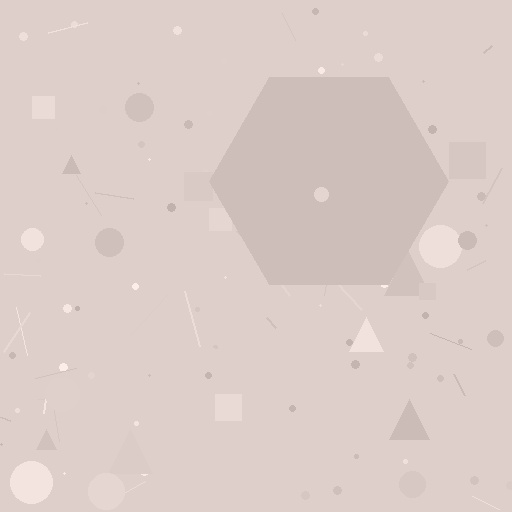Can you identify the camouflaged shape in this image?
The camouflaged shape is a hexagon.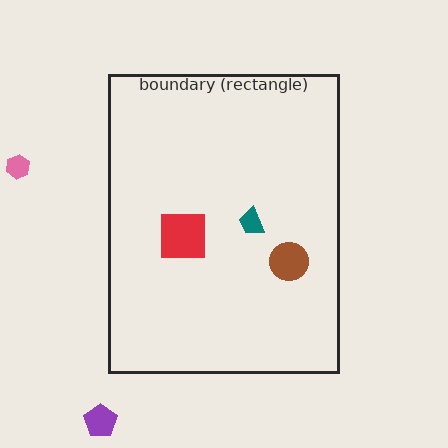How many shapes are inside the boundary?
3 inside, 2 outside.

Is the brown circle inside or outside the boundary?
Inside.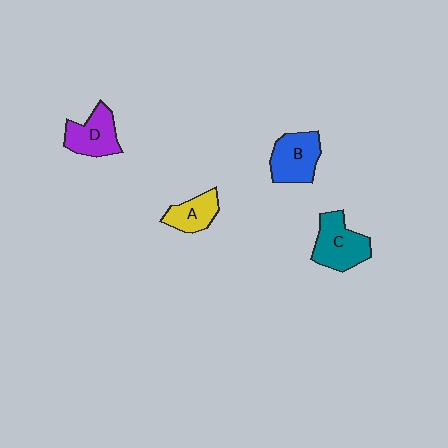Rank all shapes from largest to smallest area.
From largest to smallest: C (teal), B (blue), D (purple), A (yellow).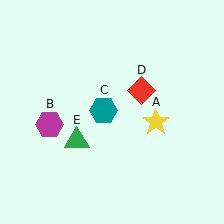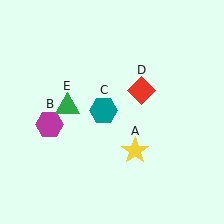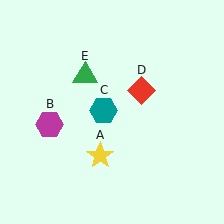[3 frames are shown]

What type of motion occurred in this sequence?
The yellow star (object A), green triangle (object E) rotated clockwise around the center of the scene.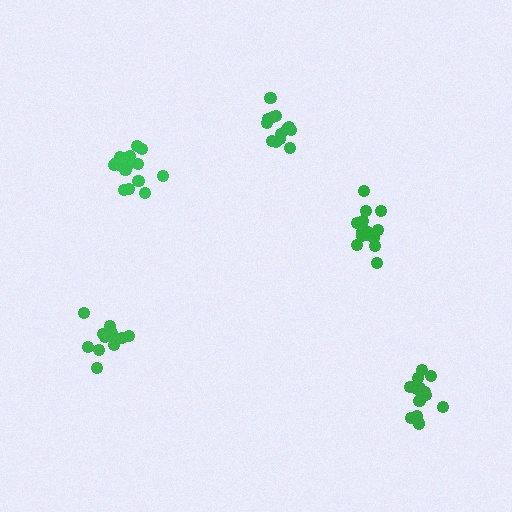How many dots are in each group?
Group 1: 17 dots, Group 2: 13 dots, Group 3: 16 dots, Group 4: 12 dots, Group 5: 17 dots (75 total).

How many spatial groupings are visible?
There are 5 spatial groupings.